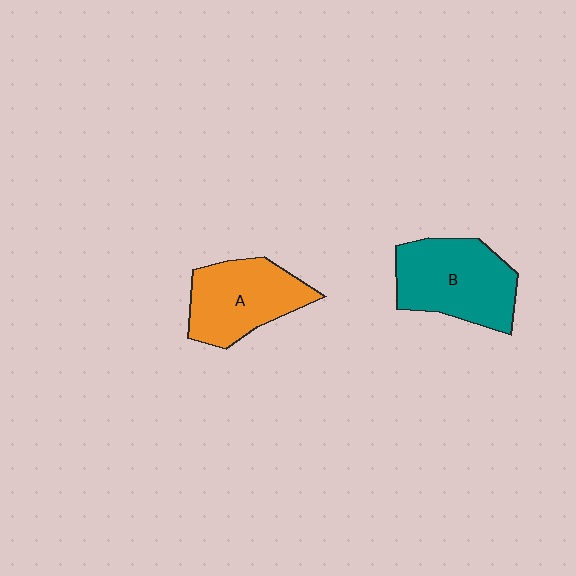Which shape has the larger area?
Shape B (teal).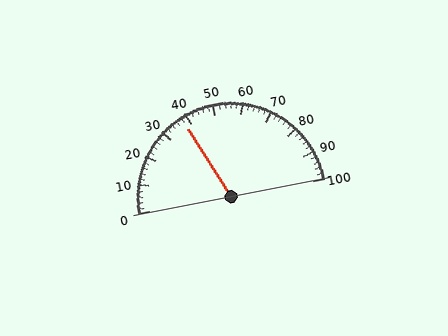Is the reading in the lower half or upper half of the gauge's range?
The reading is in the lower half of the range (0 to 100).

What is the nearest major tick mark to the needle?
The nearest major tick mark is 40.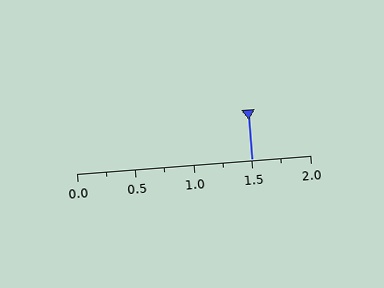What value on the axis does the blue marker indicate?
The marker indicates approximately 1.5.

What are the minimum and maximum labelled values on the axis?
The axis runs from 0.0 to 2.0.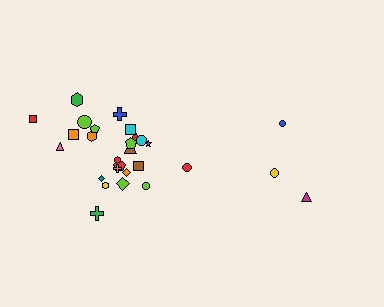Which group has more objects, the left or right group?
The left group.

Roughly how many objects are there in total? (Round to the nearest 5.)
Roughly 30 objects in total.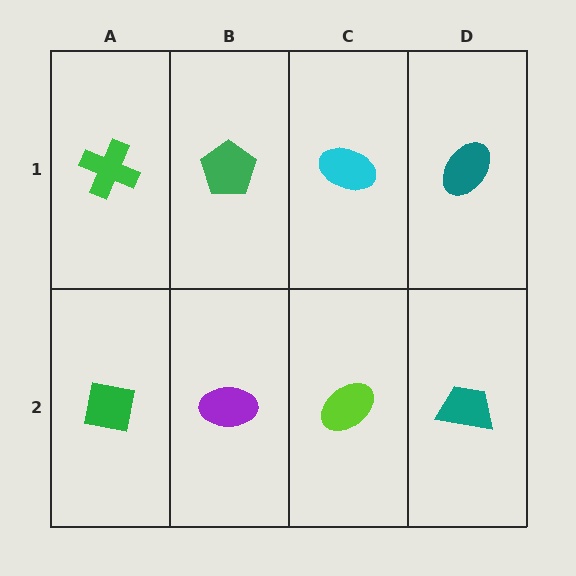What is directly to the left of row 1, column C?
A green pentagon.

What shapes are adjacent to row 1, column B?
A purple ellipse (row 2, column B), a green cross (row 1, column A), a cyan ellipse (row 1, column C).